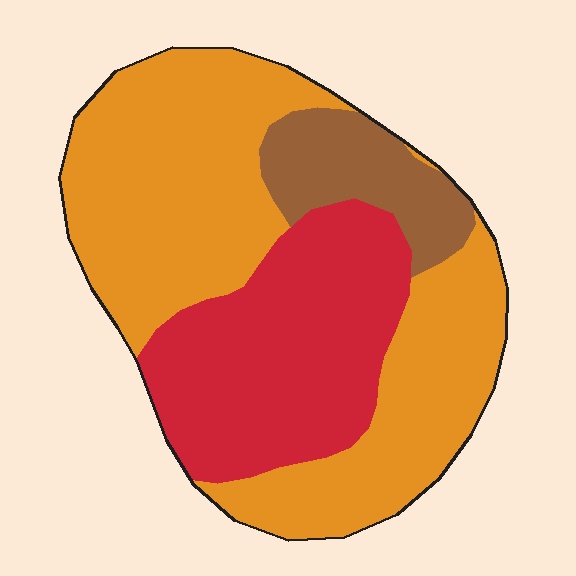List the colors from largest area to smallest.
From largest to smallest: orange, red, brown.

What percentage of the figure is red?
Red covers around 30% of the figure.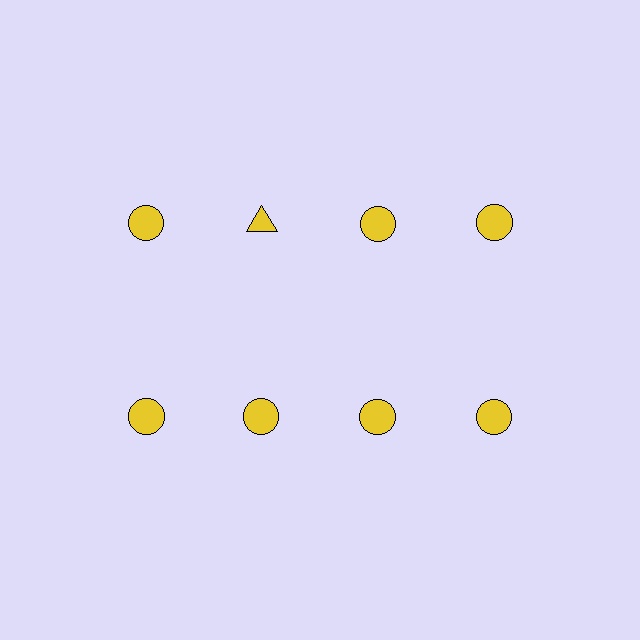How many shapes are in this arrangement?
There are 8 shapes arranged in a grid pattern.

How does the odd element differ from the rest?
It has a different shape: triangle instead of circle.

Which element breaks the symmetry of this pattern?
The yellow triangle in the top row, second from left column breaks the symmetry. All other shapes are yellow circles.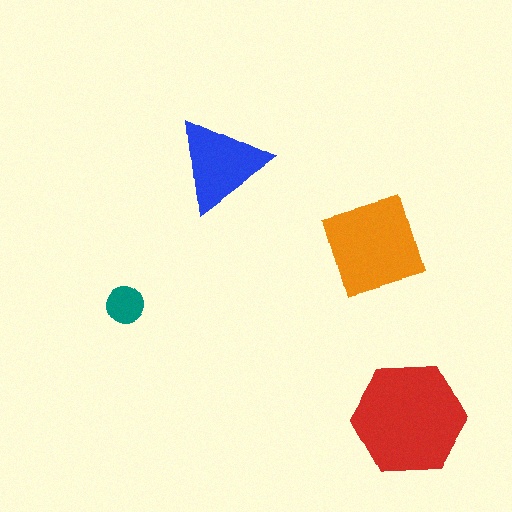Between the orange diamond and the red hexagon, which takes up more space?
The red hexagon.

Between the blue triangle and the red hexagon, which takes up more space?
The red hexagon.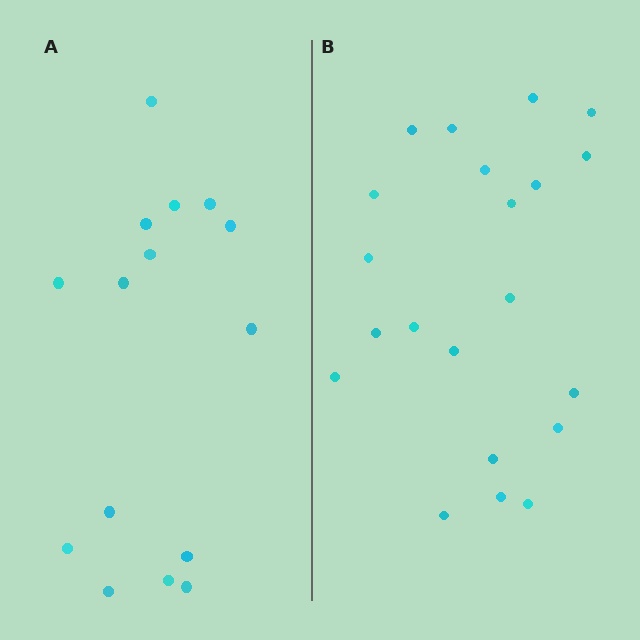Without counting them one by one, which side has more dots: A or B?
Region B (the right region) has more dots.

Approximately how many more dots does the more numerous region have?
Region B has about 6 more dots than region A.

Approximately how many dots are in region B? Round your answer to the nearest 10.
About 20 dots. (The exact count is 21, which rounds to 20.)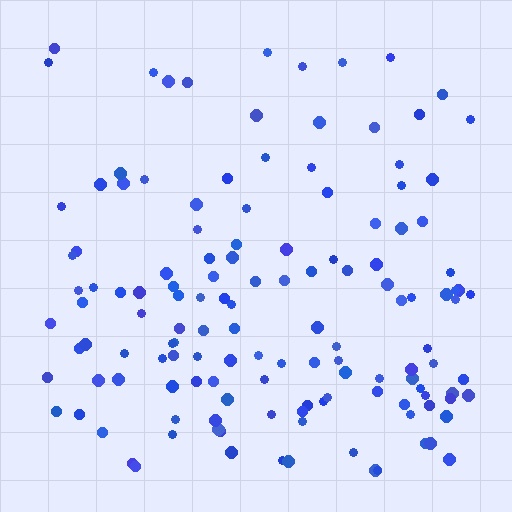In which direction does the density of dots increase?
From top to bottom, with the bottom side densest.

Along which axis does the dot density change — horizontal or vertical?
Vertical.